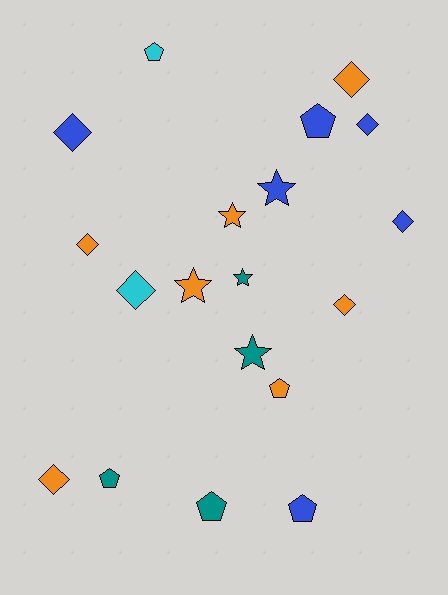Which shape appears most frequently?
Diamond, with 8 objects.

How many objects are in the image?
There are 19 objects.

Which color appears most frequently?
Orange, with 7 objects.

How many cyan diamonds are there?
There is 1 cyan diamond.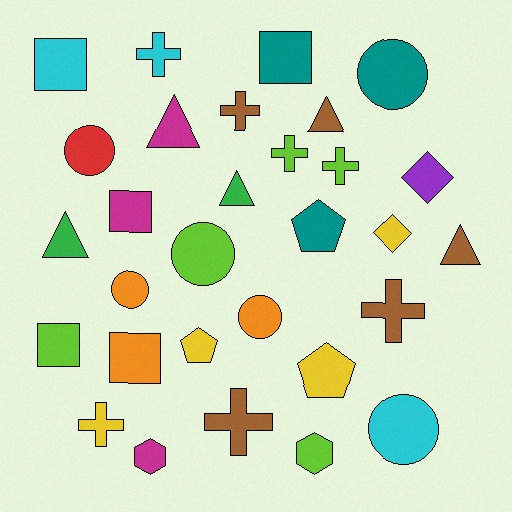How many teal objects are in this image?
There are 3 teal objects.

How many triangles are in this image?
There are 5 triangles.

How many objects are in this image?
There are 30 objects.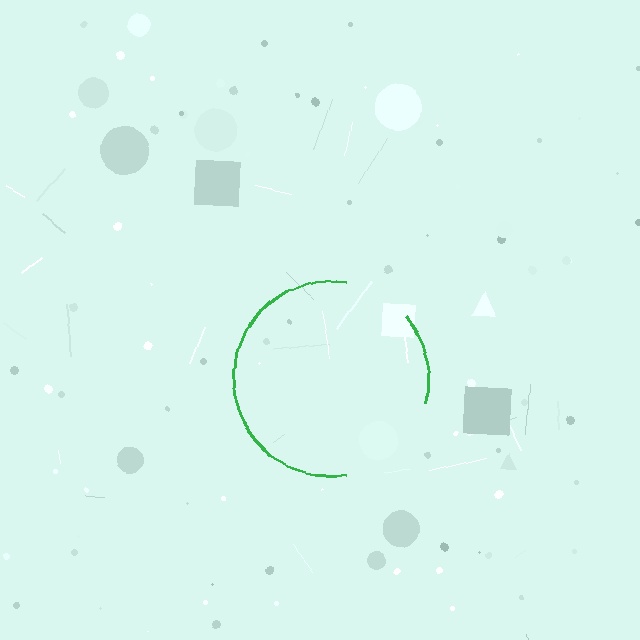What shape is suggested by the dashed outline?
The dashed outline suggests a circle.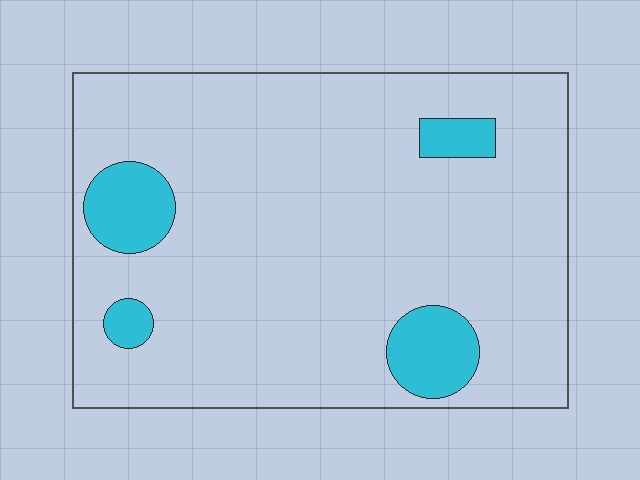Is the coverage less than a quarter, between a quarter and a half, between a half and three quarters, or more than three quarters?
Less than a quarter.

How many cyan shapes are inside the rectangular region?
4.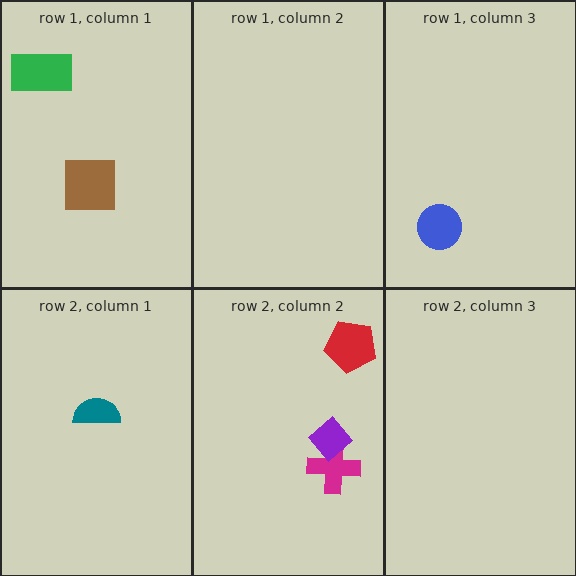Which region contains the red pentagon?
The row 2, column 2 region.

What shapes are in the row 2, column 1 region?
The teal semicircle.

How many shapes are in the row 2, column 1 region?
1.